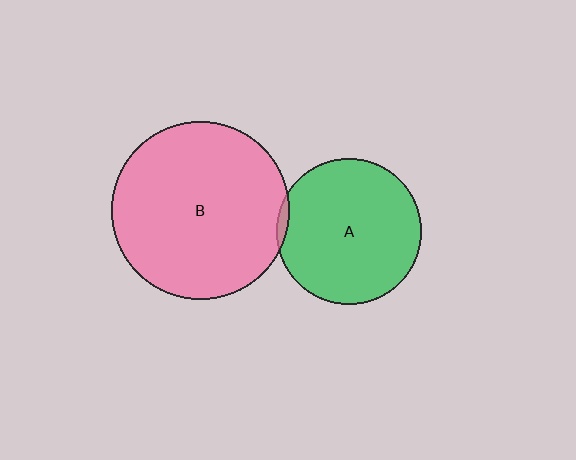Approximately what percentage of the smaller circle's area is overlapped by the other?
Approximately 5%.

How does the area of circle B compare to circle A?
Approximately 1.5 times.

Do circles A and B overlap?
Yes.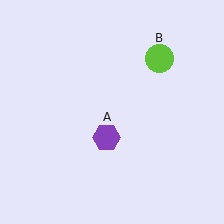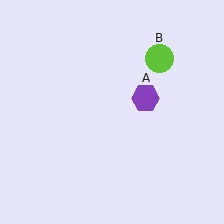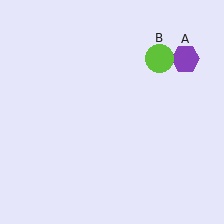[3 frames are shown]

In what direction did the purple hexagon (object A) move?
The purple hexagon (object A) moved up and to the right.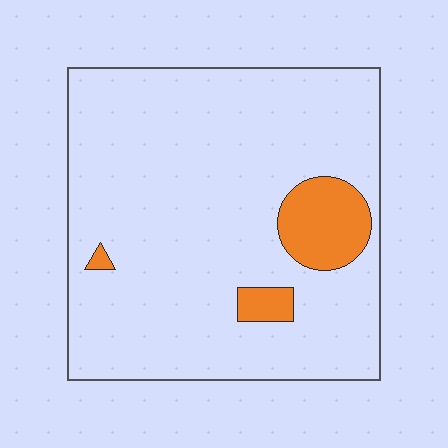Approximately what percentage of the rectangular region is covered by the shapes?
Approximately 10%.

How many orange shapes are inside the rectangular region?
3.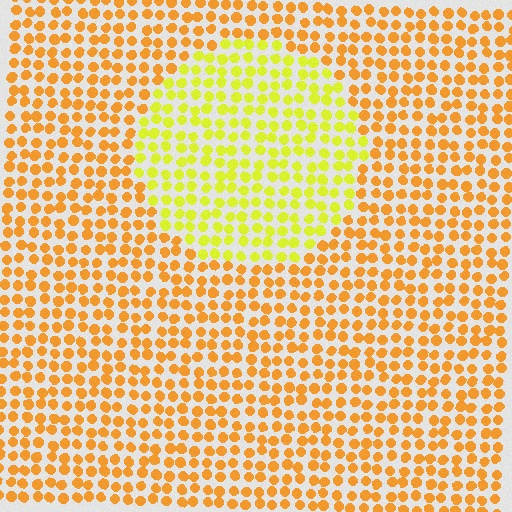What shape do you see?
I see a circle.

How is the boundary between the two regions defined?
The boundary is defined purely by a slight shift in hue (about 35 degrees). Spacing, size, and orientation are identical on both sides.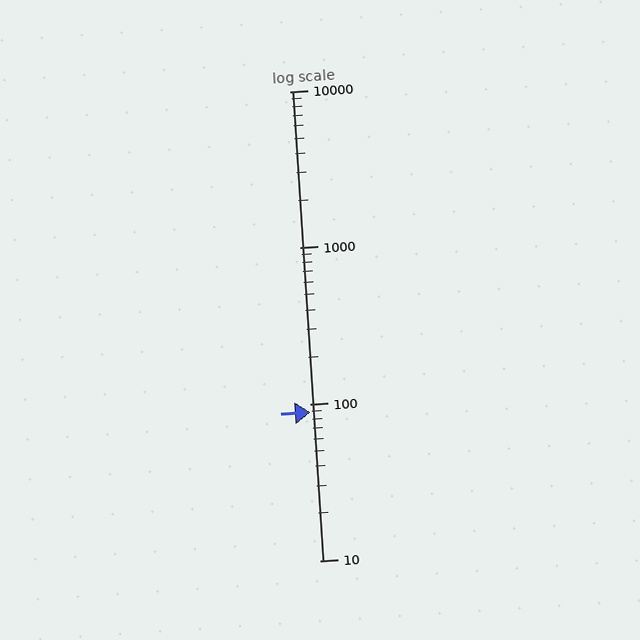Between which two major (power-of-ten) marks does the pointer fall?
The pointer is between 10 and 100.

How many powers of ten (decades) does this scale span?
The scale spans 3 decades, from 10 to 10000.